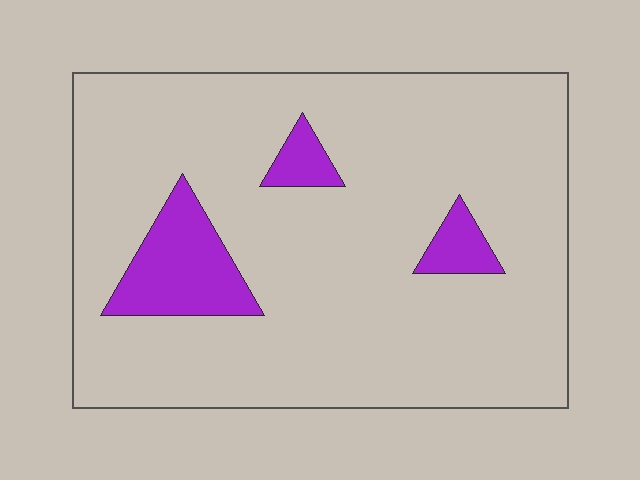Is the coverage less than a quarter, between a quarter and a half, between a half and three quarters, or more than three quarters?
Less than a quarter.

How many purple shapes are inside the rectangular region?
3.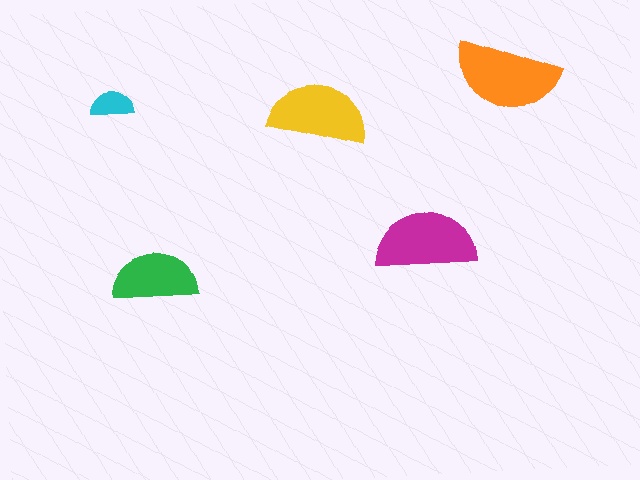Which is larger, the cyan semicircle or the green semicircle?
The green one.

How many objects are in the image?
There are 5 objects in the image.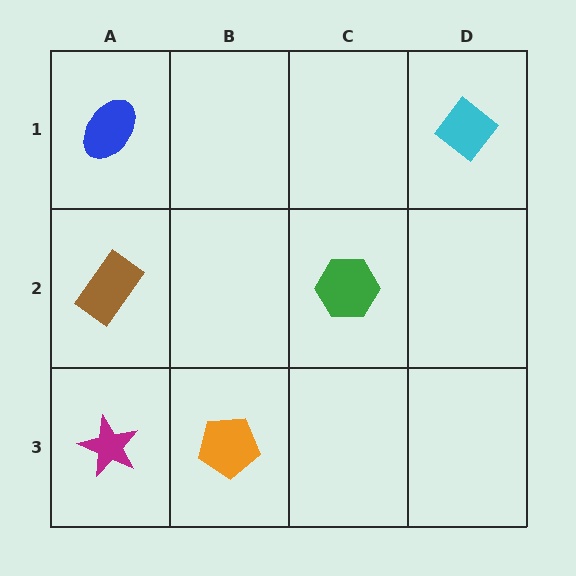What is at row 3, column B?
An orange pentagon.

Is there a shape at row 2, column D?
No, that cell is empty.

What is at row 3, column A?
A magenta star.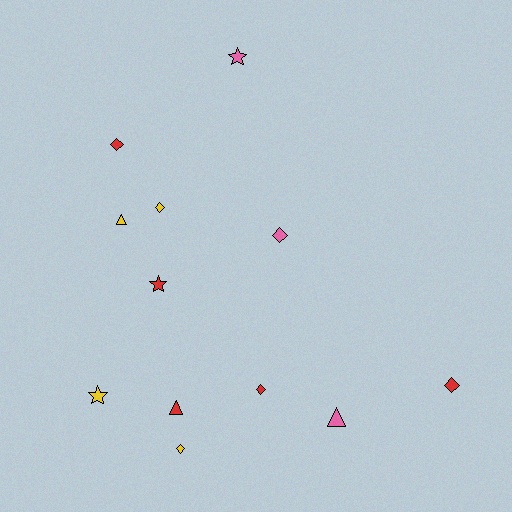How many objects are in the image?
There are 12 objects.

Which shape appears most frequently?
Diamond, with 6 objects.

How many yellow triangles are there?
There is 1 yellow triangle.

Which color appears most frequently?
Red, with 5 objects.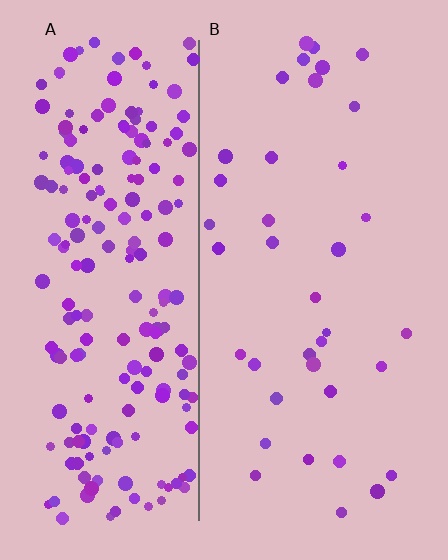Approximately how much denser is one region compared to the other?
Approximately 5.2× — region A over region B.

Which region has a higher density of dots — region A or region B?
A (the left).